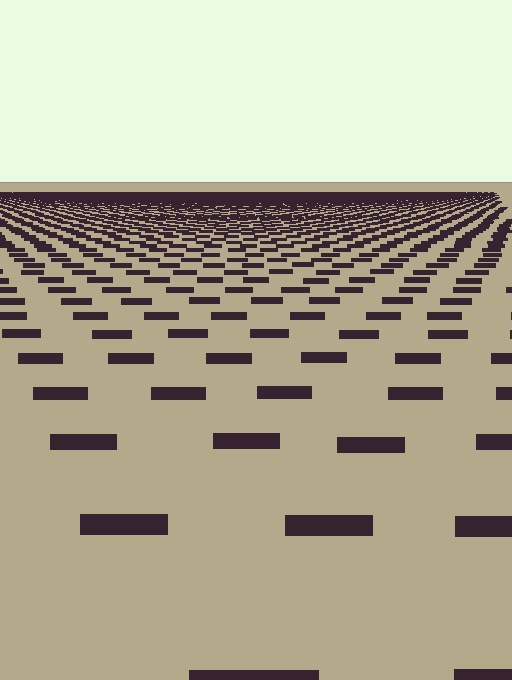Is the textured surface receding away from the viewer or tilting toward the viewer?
The surface is receding away from the viewer. Texture elements get smaller and denser toward the top.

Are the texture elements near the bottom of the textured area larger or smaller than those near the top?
Larger. Near the bottom, elements are closer to the viewer and appear at a bigger on-screen size.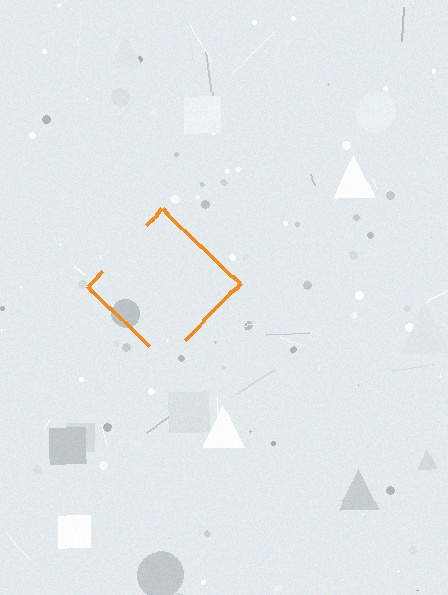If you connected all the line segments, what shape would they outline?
They would outline a diamond.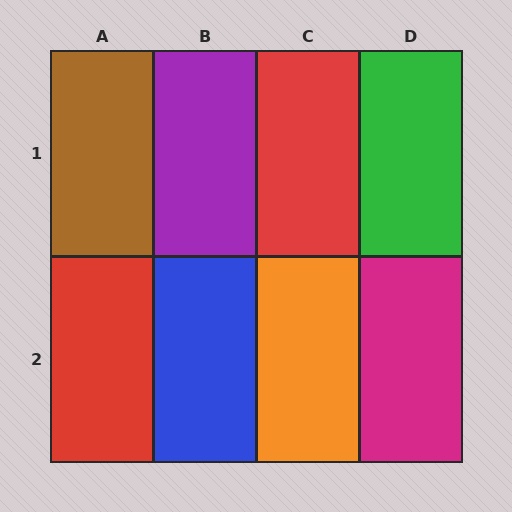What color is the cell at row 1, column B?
Purple.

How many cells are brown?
1 cell is brown.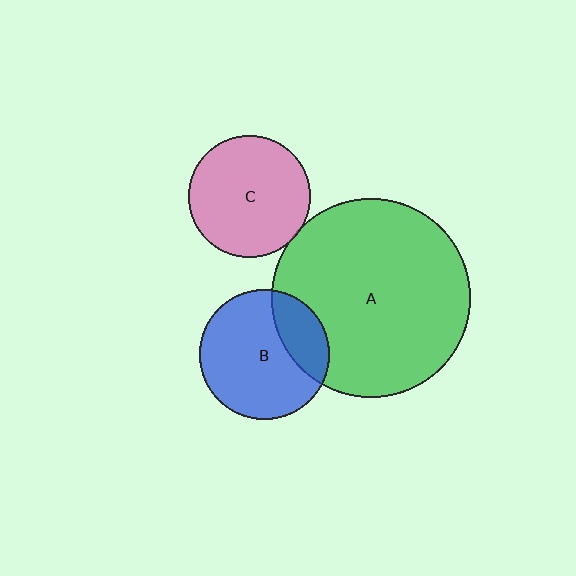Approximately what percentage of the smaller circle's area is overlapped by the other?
Approximately 5%.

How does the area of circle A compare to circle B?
Approximately 2.4 times.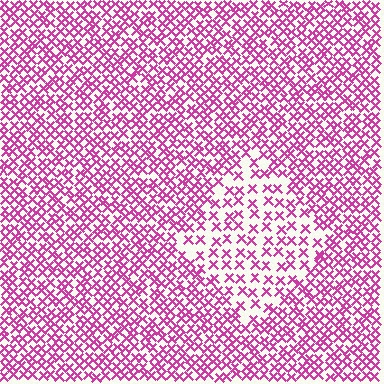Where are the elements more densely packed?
The elements are more densely packed outside the diamond boundary.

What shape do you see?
I see a diamond.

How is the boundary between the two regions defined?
The boundary is defined by a change in element density (approximately 2.0x ratio). All elements are the same color, size, and shape.